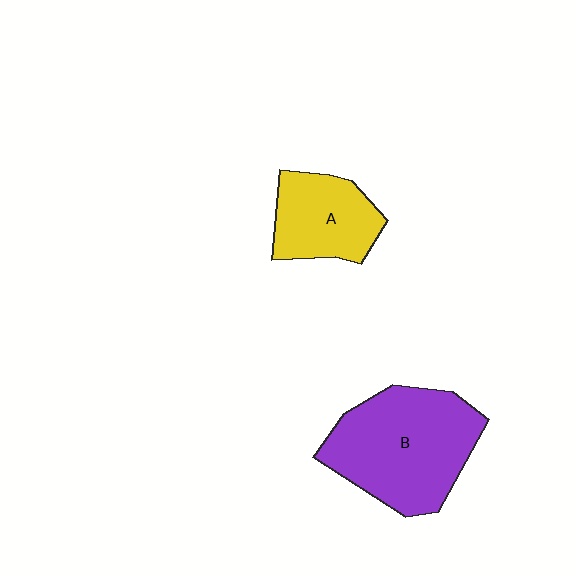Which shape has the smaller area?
Shape A (yellow).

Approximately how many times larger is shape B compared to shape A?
Approximately 1.8 times.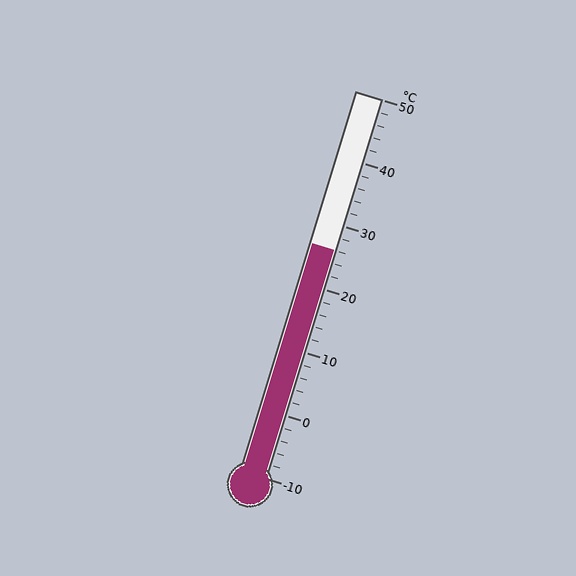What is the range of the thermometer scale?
The thermometer scale ranges from -10°C to 50°C.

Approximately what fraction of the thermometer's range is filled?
The thermometer is filled to approximately 60% of its range.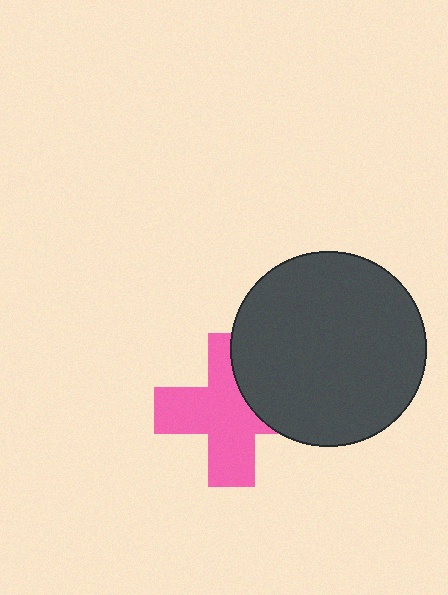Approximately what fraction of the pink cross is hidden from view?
Roughly 31% of the pink cross is hidden behind the dark gray circle.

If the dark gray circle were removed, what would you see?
You would see the complete pink cross.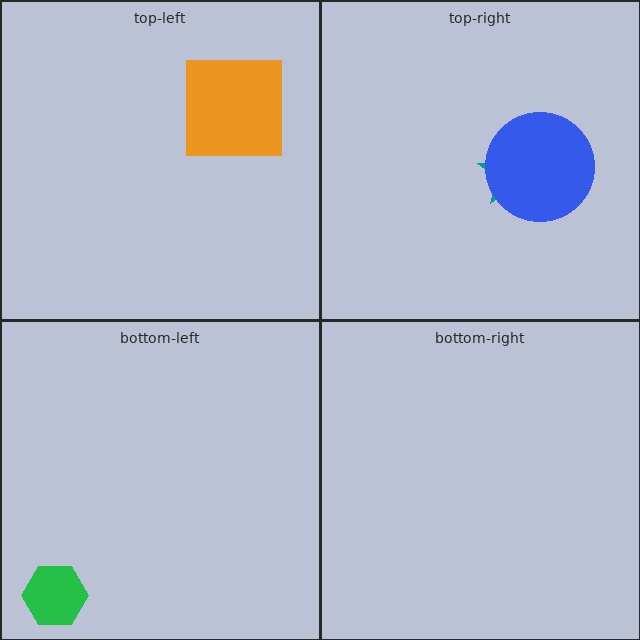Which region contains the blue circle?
The top-right region.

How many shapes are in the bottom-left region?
1.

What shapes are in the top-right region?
The teal star, the blue circle.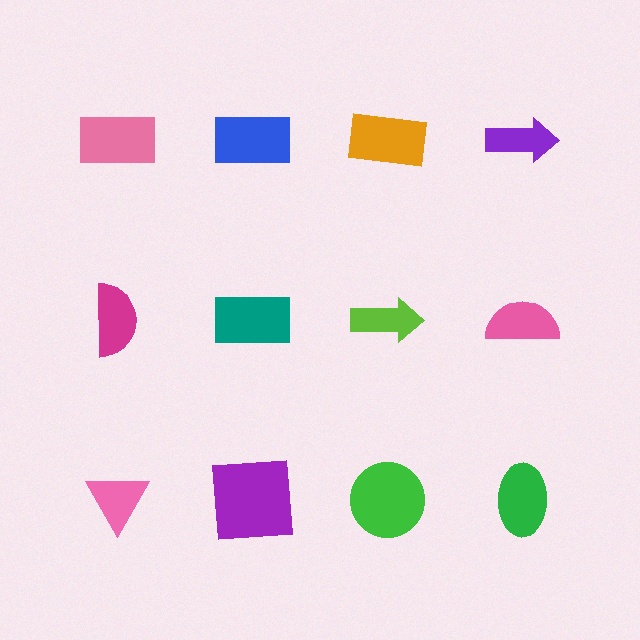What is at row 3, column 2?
A purple square.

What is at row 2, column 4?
A pink semicircle.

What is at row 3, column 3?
A green circle.